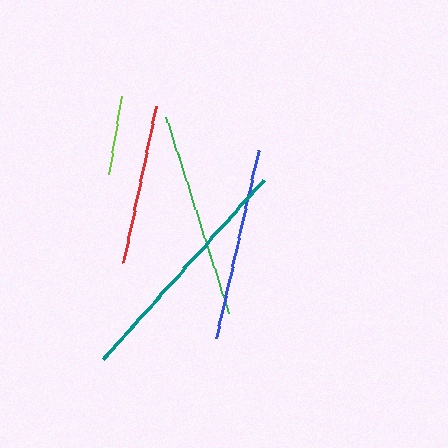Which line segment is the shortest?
The lime line is the shortest at approximately 78 pixels.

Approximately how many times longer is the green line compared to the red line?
The green line is approximately 1.3 times the length of the red line.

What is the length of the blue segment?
The blue segment is approximately 193 pixels long.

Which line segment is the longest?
The teal line is the longest at approximately 241 pixels.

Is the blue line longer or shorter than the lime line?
The blue line is longer than the lime line.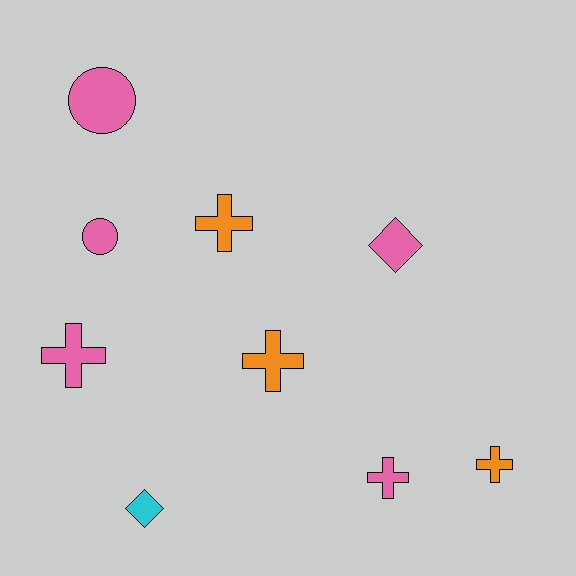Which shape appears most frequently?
Cross, with 5 objects.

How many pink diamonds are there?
There is 1 pink diamond.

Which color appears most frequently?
Pink, with 5 objects.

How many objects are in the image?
There are 9 objects.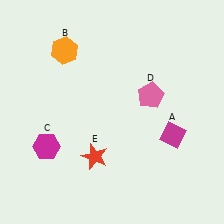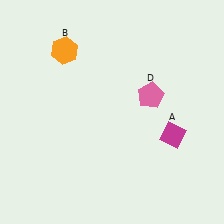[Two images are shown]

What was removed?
The magenta hexagon (C), the red star (E) were removed in Image 2.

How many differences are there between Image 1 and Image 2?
There are 2 differences between the two images.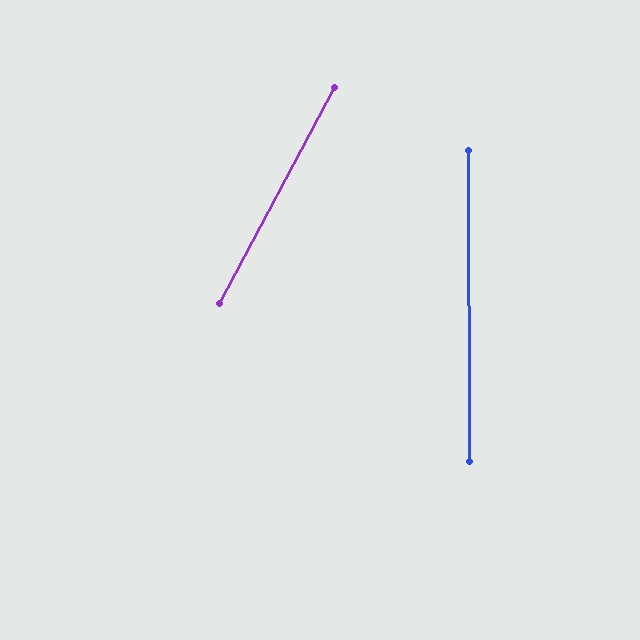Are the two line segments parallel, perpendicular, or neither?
Neither parallel nor perpendicular — they differ by about 28°.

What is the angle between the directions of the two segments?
Approximately 28 degrees.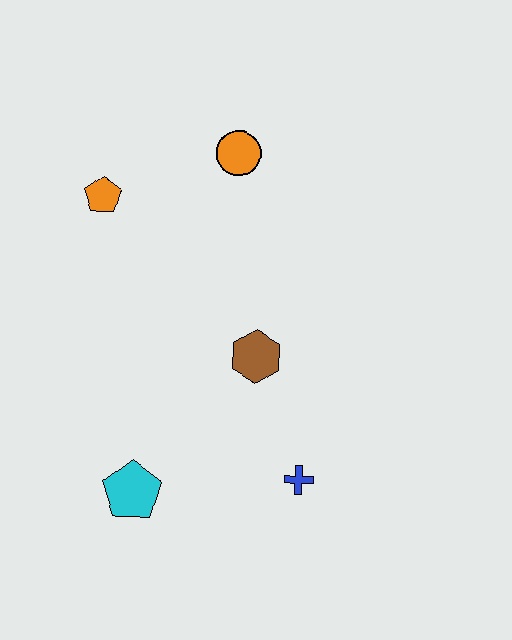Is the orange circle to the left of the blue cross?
Yes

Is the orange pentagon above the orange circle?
No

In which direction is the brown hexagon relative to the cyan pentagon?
The brown hexagon is above the cyan pentagon.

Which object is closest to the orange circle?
The orange pentagon is closest to the orange circle.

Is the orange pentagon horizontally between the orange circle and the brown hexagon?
No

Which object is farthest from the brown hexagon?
The orange pentagon is farthest from the brown hexagon.